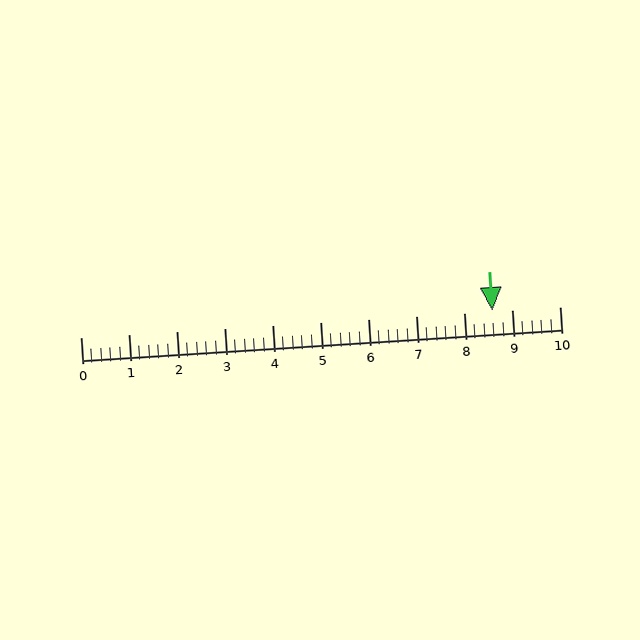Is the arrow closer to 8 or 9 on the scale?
The arrow is closer to 9.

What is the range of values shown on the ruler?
The ruler shows values from 0 to 10.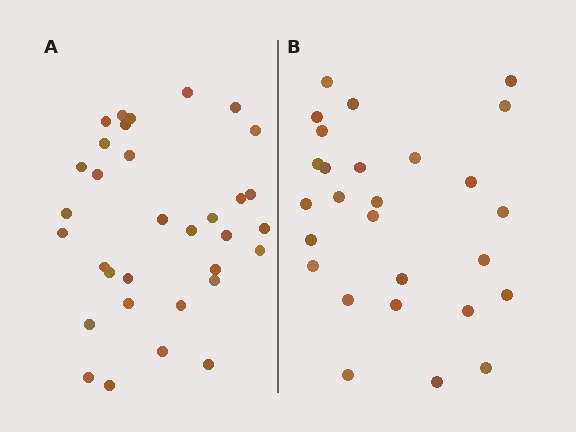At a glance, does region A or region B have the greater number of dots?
Region A (the left region) has more dots.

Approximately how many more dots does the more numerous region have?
Region A has about 6 more dots than region B.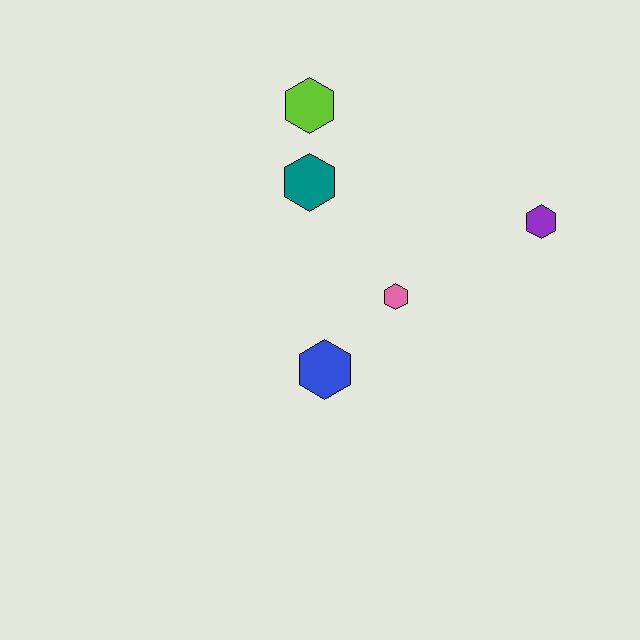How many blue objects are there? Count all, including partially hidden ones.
There is 1 blue object.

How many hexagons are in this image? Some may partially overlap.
There are 5 hexagons.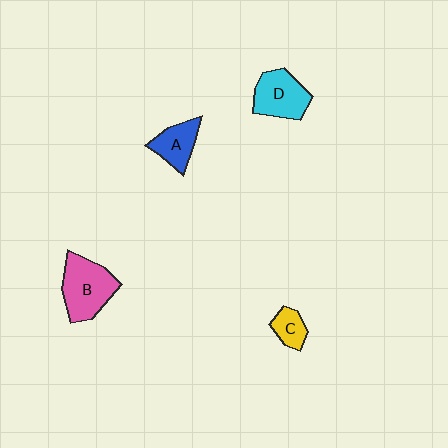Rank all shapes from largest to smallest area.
From largest to smallest: B (pink), D (cyan), A (blue), C (yellow).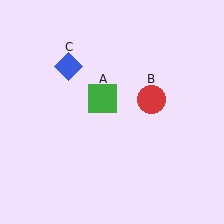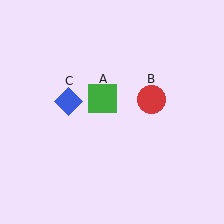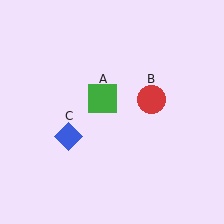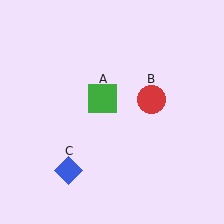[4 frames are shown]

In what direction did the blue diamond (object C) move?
The blue diamond (object C) moved down.